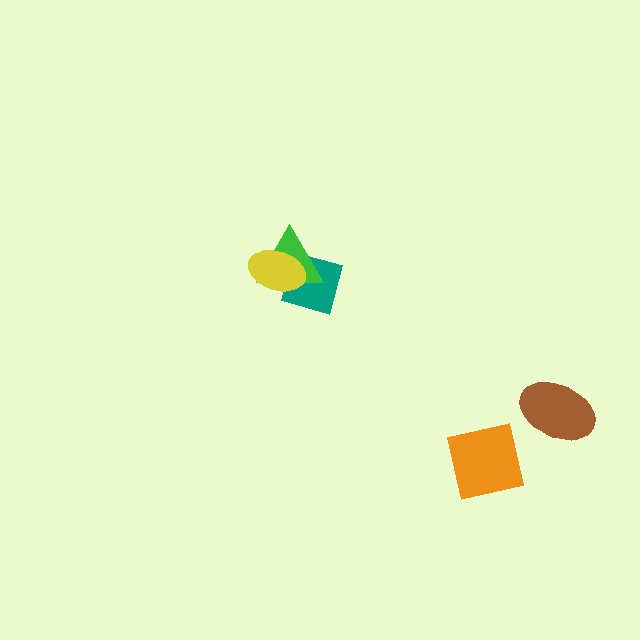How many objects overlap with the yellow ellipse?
2 objects overlap with the yellow ellipse.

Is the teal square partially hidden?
Yes, it is partially covered by another shape.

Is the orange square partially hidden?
No, no other shape covers it.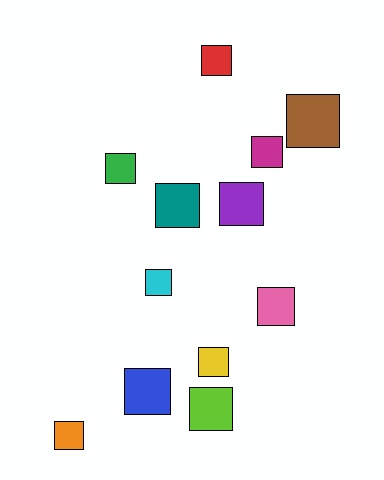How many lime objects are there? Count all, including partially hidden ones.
There is 1 lime object.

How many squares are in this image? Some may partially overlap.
There are 12 squares.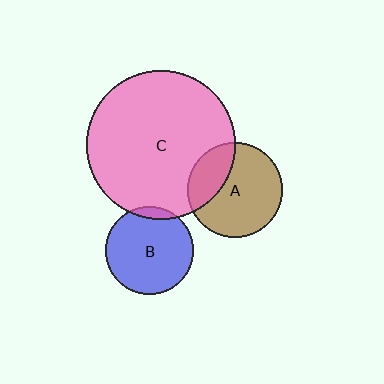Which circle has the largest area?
Circle C (pink).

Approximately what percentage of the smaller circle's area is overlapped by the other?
Approximately 5%.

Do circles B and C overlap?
Yes.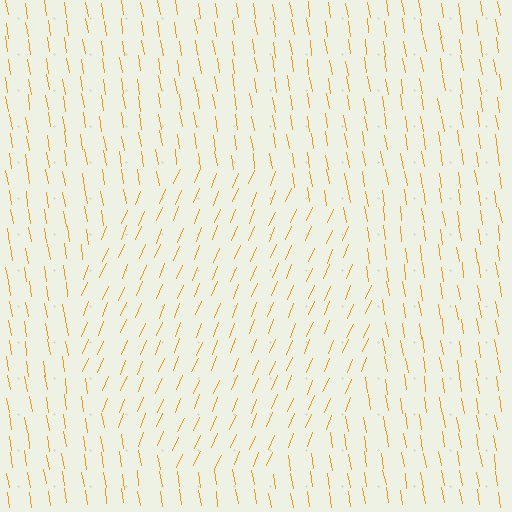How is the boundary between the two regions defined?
The boundary is defined purely by a change in line orientation (approximately 31 degrees difference). All lines are the same color and thickness.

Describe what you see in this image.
The image is filled with small orange line segments. A circle region in the image has lines oriented differently from the surrounding lines, creating a visible texture boundary.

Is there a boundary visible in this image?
Yes, there is a texture boundary formed by a change in line orientation.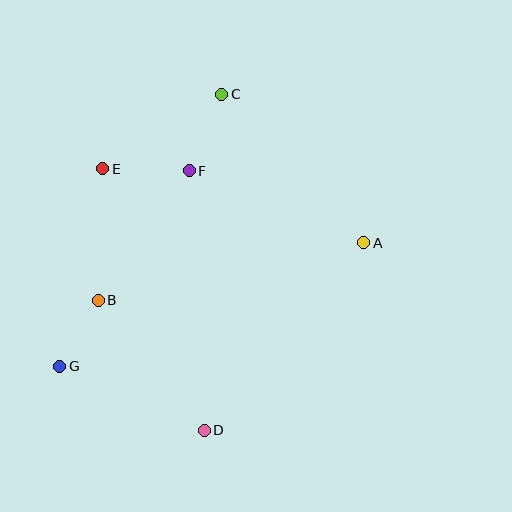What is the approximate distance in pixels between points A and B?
The distance between A and B is approximately 272 pixels.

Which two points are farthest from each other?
Points C and D are farthest from each other.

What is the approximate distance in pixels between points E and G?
The distance between E and G is approximately 202 pixels.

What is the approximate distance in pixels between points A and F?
The distance between A and F is approximately 189 pixels.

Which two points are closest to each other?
Points B and G are closest to each other.